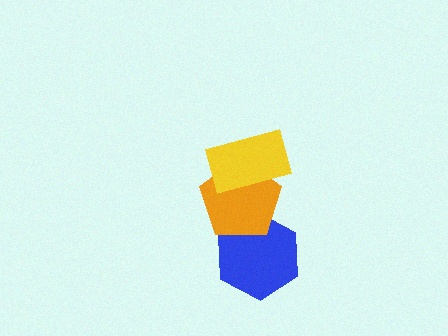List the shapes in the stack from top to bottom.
From top to bottom: the yellow rectangle, the orange pentagon, the blue hexagon.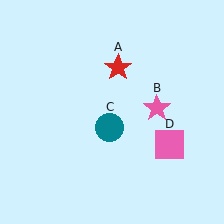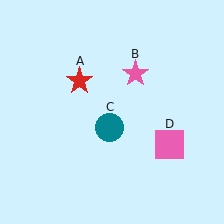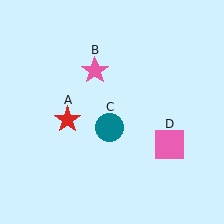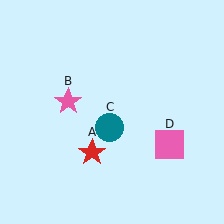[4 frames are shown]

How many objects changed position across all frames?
2 objects changed position: red star (object A), pink star (object B).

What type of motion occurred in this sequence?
The red star (object A), pink star (object B) rotated counterclockwise around the center of the scene.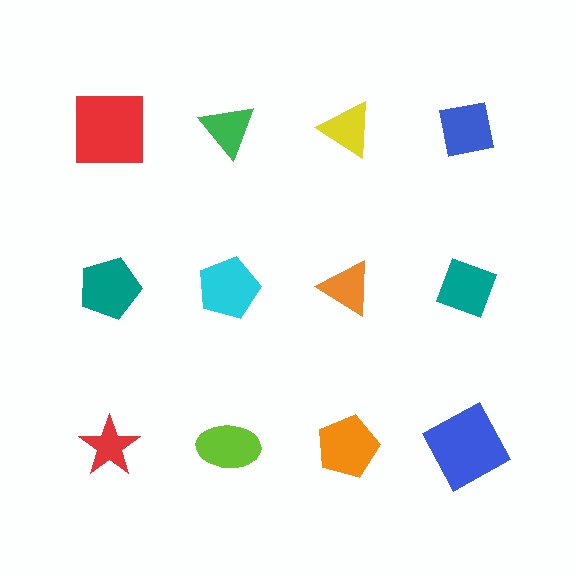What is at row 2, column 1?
A teal pentagon.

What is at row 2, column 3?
An orange triangle.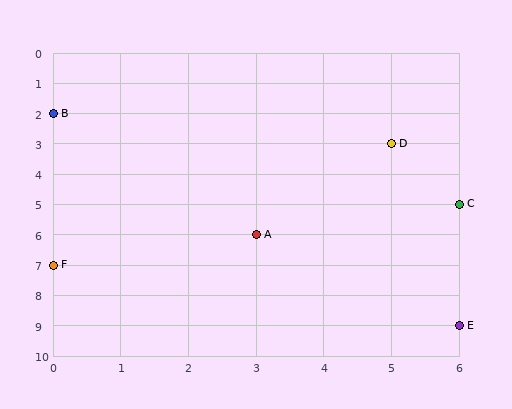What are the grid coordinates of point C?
Point C is at grid coordinates (6, 5).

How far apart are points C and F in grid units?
Points C and F are 6 columns and 2 rows apart (about 6.3 grid units diagonally).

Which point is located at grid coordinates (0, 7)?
Point F is at (0, 7).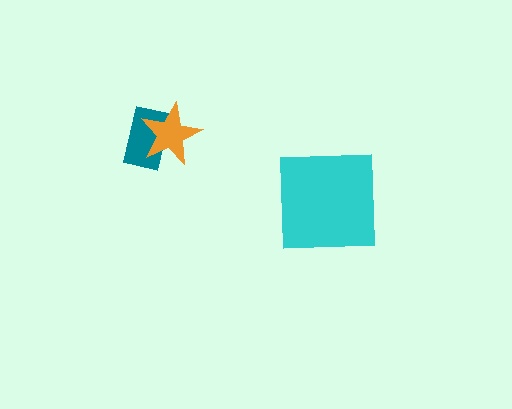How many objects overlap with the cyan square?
0 objects overlap with the cyan square.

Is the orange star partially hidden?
No, no other shape covers it.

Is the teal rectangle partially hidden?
Yes, it is partially covered by another shape.